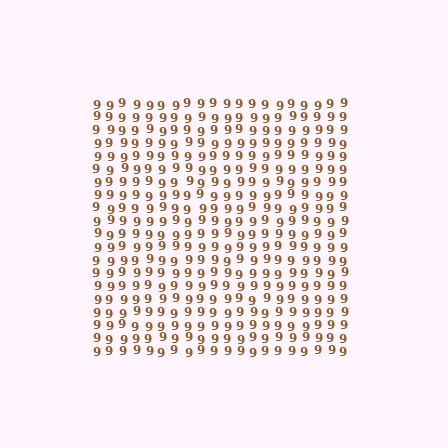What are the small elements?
The small elements are digit 9's.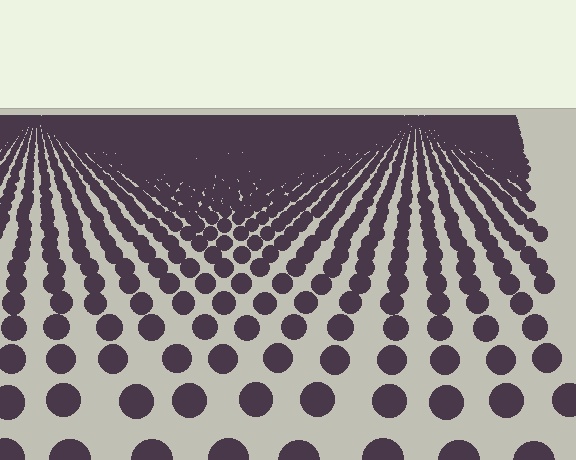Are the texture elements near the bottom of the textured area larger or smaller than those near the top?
Larger. Near the bottom, elements are closer to the viewer and appear at a bigger on-screen size.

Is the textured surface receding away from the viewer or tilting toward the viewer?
The surface is receding away from the viewer. Texture elements get smaller and denser toward the top.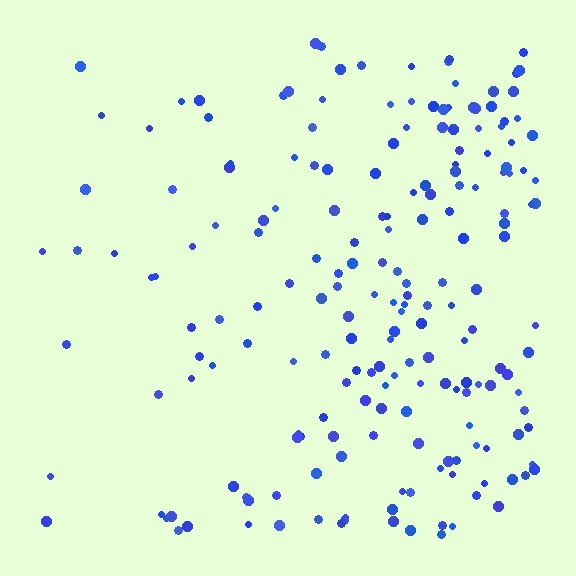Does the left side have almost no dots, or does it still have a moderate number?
Still a moderate number, just noticeably fewer than the right.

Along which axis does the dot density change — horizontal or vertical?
Horizontal.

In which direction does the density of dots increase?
From left to right, with the right side densest.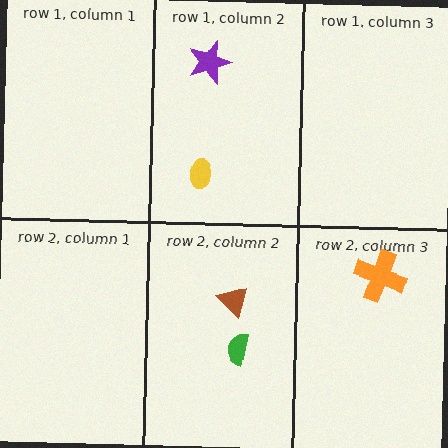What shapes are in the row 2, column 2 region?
The brown triangle, the green semicircle.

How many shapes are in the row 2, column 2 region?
2.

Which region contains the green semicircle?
The row 2, column 2 region.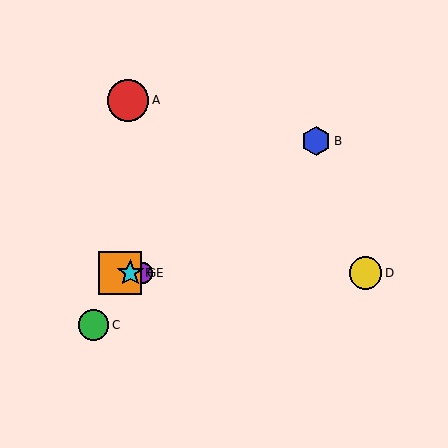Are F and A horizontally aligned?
No, F is at y≈273 and A is at y≈100.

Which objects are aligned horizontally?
Objects D, E, F, G are aligned horizontally.